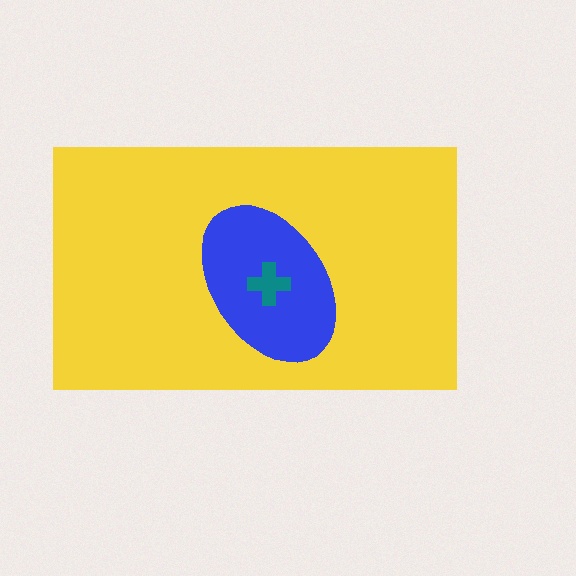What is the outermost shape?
The yellow rectangle.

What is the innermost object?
The teal cross.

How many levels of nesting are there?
3.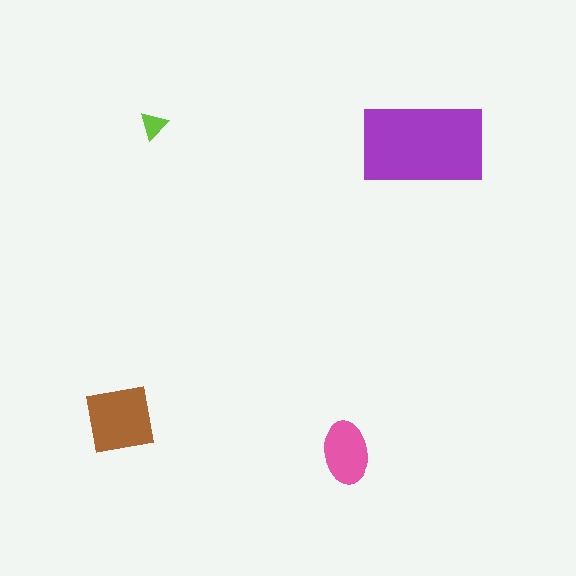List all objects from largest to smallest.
The purple rectangle, the brown square, the pink ellipse, the lime triangle.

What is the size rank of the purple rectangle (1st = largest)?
1st.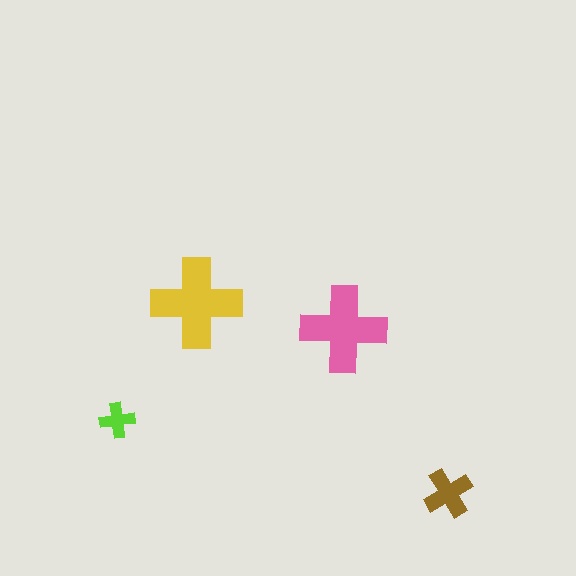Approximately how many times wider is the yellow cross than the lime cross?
About 2.5 times wider.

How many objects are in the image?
There are 4 objects in the image.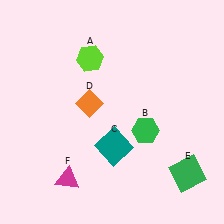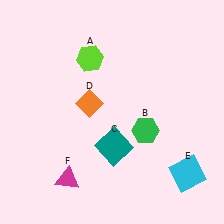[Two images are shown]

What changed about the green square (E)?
In Image 1, E is green. In Image 2, it changed to cyan.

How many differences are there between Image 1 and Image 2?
There is 1 difference between the two images.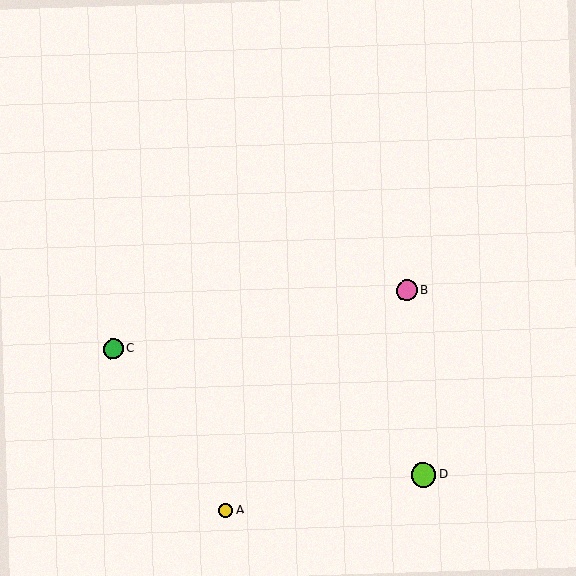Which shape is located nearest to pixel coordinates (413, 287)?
The pink circle (labeled B) at (407, 290) is nearest to that location.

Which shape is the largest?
The lime circle (labeled D) is the largest.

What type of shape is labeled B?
Shape B is a pink circle.